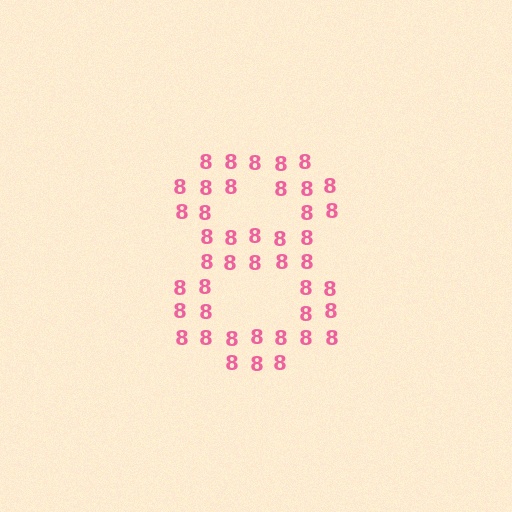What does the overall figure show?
The overall figure shows the digit 8.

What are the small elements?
The small elements are digit 8's.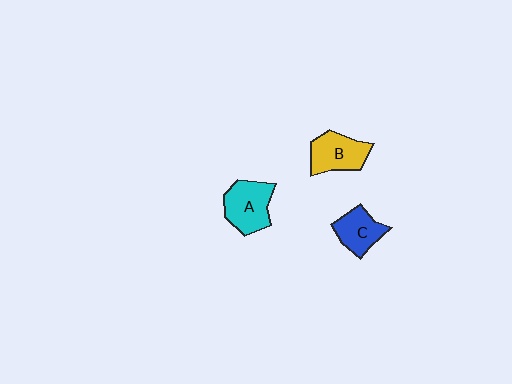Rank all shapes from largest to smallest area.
From largest to smallest: A (cyan), B (yellow), C (blue).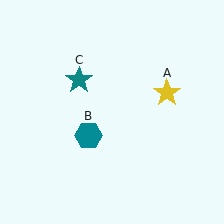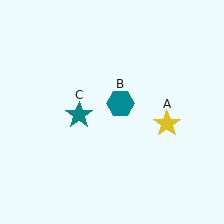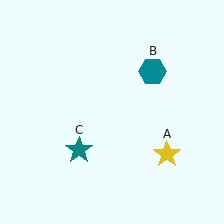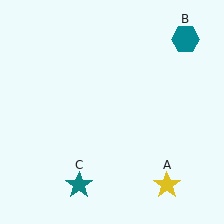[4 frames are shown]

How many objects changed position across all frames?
3 objects changed position: yellow star (object A), teal hexagon (object B), teal star (object C).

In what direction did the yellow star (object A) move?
The yellow star (object A) moved down.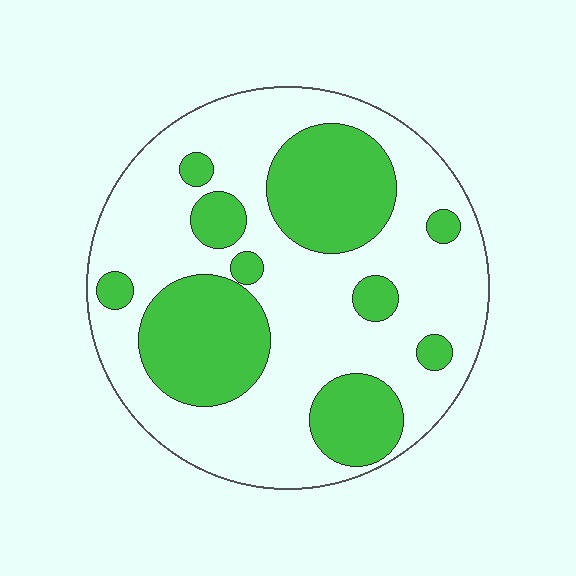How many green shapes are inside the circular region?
10.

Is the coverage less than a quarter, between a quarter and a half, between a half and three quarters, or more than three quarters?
Between a quarter and a half.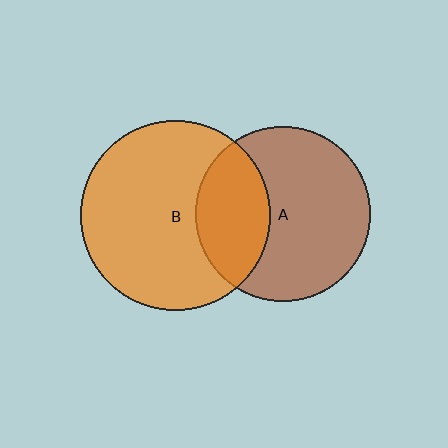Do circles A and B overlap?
Yes.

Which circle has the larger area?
Circle B (orange).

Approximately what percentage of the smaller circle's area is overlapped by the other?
Approximately 30%.